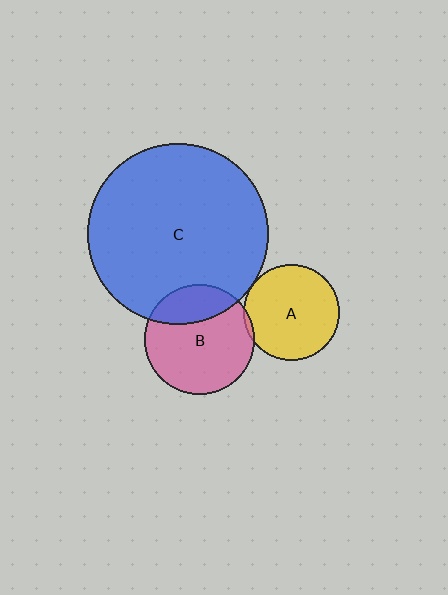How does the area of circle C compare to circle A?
Approximately 3.5 times.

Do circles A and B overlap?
Yes.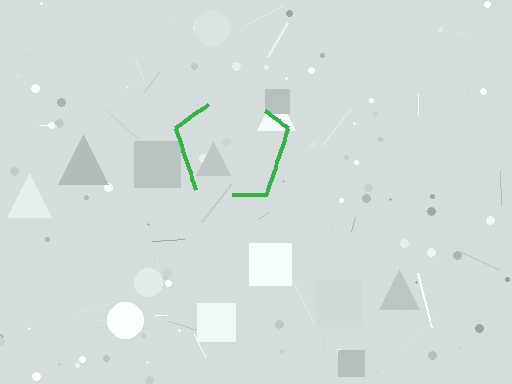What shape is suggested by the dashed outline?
The dashed outline suggests a pentagon.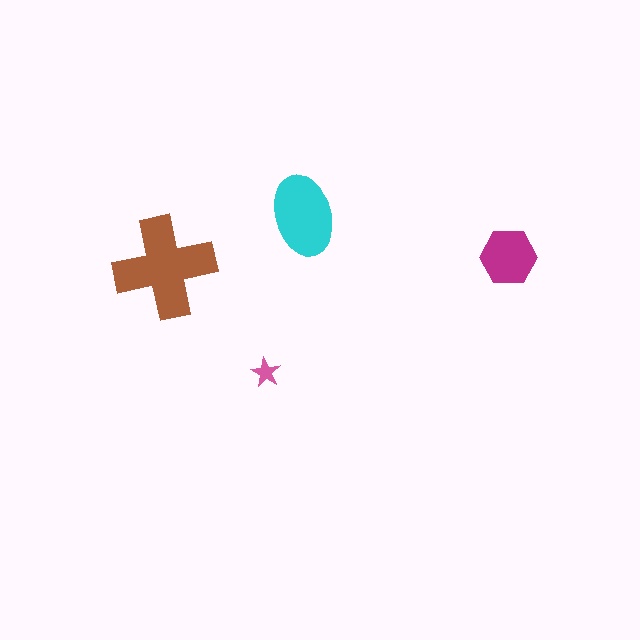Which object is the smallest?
The pink star.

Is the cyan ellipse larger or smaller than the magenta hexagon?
Larger.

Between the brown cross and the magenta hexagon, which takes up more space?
The brown cross.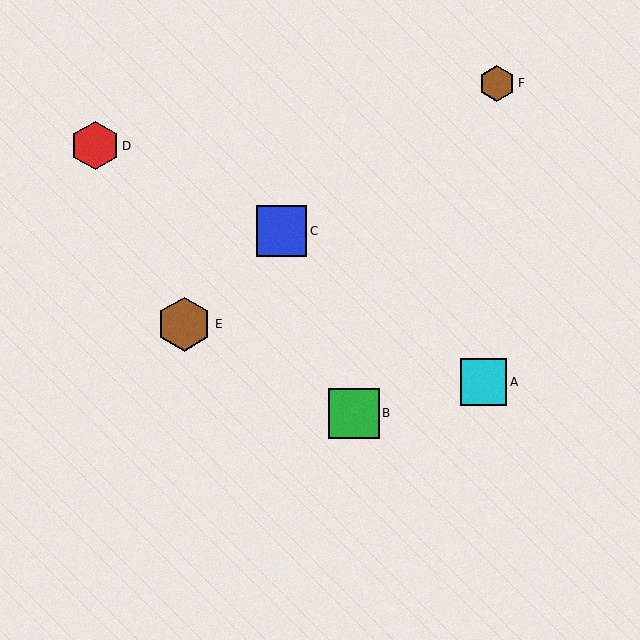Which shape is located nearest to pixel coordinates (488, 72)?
The brown hexagon (labeled F) at (497, 83) is nearest to that location.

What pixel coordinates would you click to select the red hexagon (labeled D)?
Click at (95, 146) to select the red hexagon D.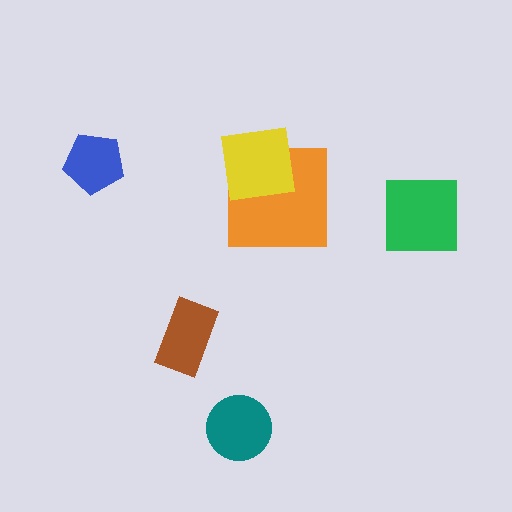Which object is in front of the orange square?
The yellow square is in front of the orange square.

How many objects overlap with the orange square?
1 object overlaps with the orange square.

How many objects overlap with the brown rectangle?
0 objects overlap with the brown rectangle.